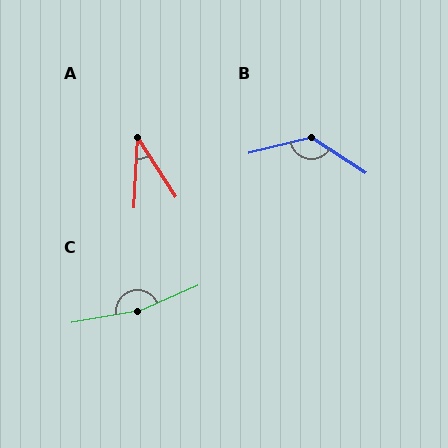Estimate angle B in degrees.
Approximately 133 degrees.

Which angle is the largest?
C, at approximately 166 degrees.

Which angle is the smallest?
A, at approximately 35 degrees.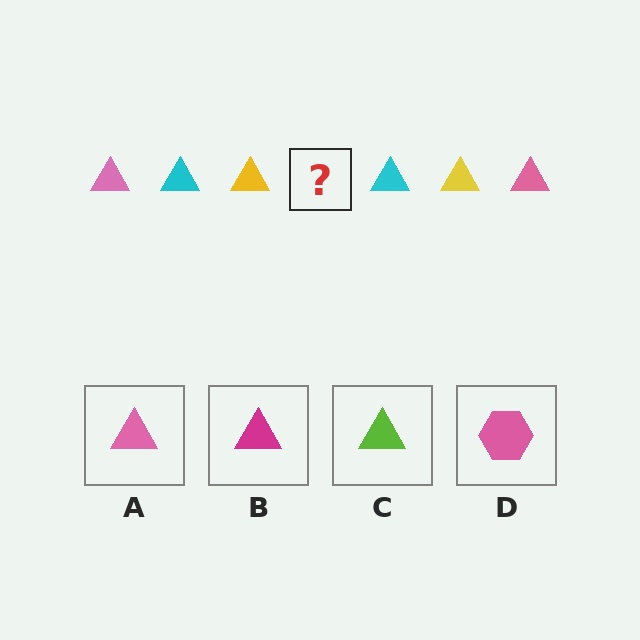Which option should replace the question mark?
Option A.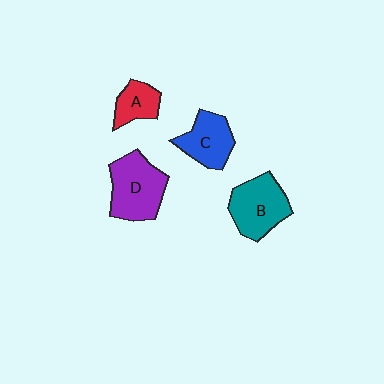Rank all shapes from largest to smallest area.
From largest to smallest: D (purple), B (teal), C (blue), A (red).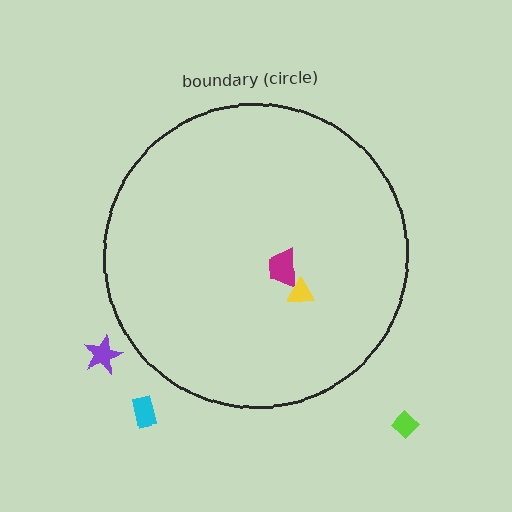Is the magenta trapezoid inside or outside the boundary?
Inside.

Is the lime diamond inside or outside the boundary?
Outside.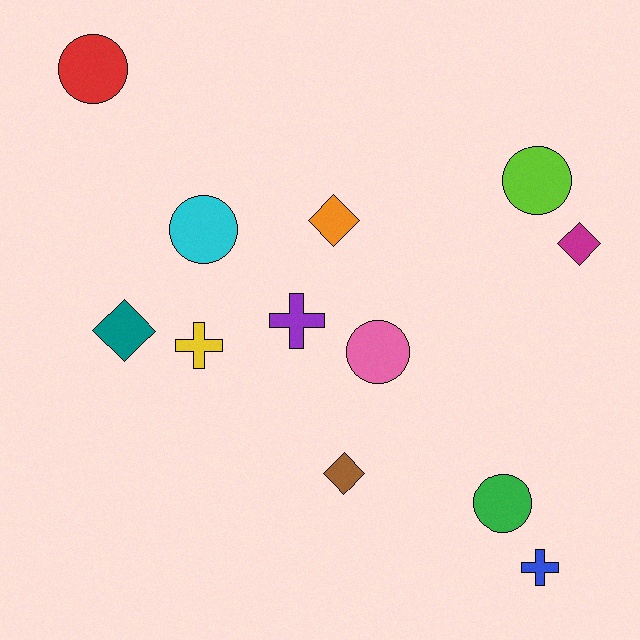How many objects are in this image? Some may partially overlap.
There are 12 objects.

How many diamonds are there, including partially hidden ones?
There are 4 diamonds.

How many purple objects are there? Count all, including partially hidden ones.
There is 1 purple object.